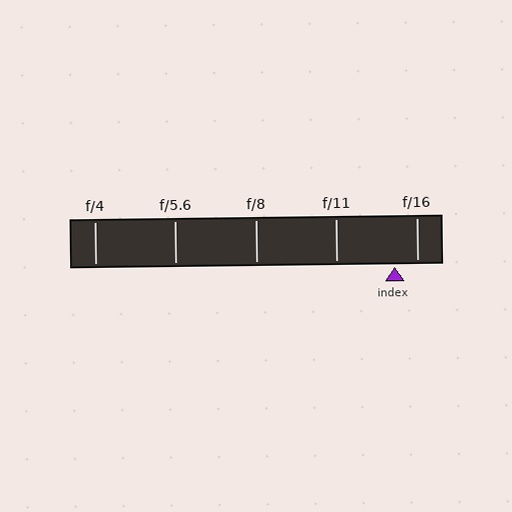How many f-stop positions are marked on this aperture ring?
There are 5 f-stop positions marked.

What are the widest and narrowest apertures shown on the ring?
The widest aperture shown is f/4 and the narrowest is f/16.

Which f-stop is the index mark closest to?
The index mark is closest to f/16.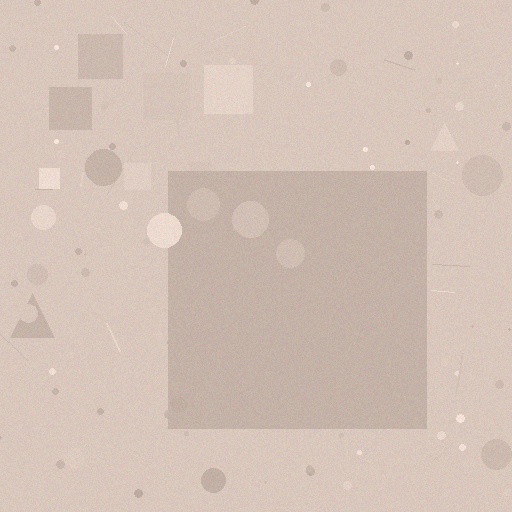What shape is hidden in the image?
A square is hidden in the image.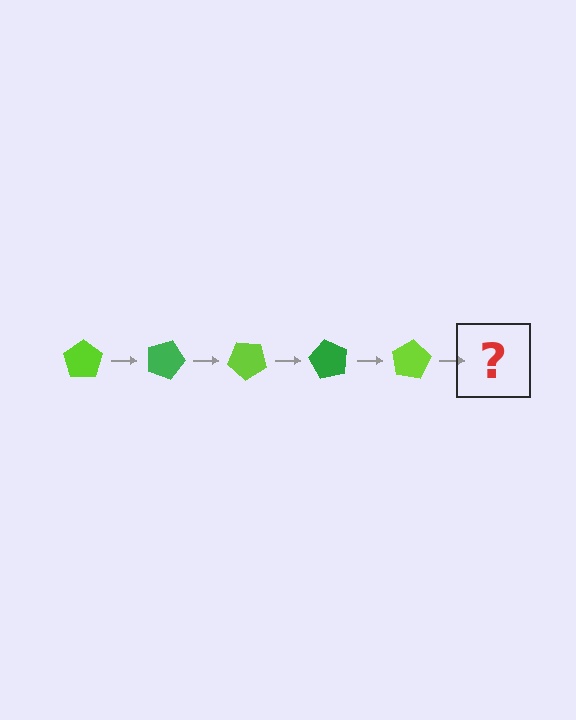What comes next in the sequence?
The next element should be a green pentagon, rotated 100 degrees from the start.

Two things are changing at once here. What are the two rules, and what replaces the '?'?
The two rules are that it rotates 20 degrees each step and the color cycles through lime and green. The '?' should be a green pentagon, rotated 100 degrees from the start.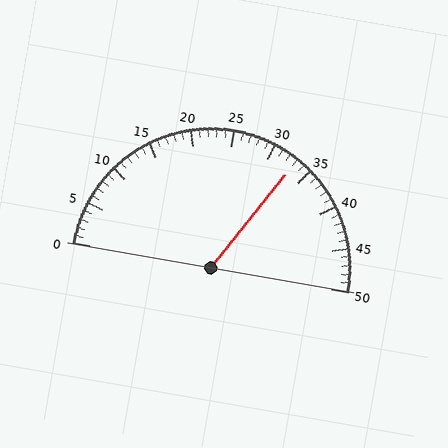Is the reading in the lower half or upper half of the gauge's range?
The reading is in the upper half of the range (0 to 50).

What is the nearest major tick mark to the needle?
The nearest major tick mark is 35.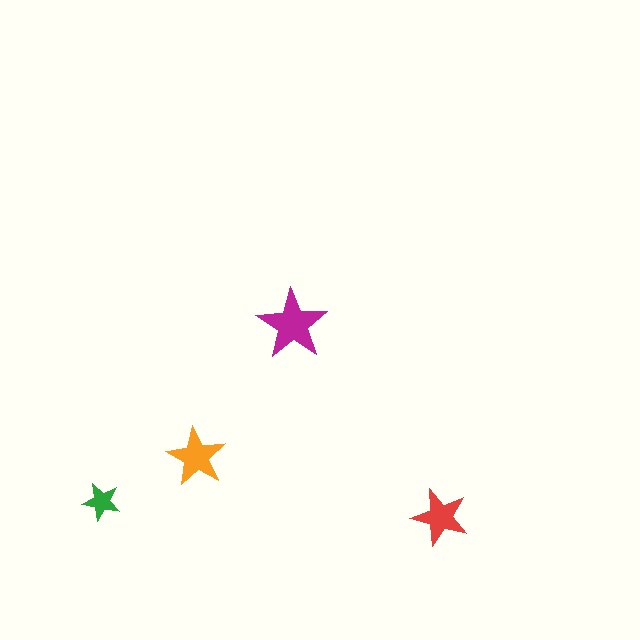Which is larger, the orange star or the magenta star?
The magenta one.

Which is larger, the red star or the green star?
The red one.